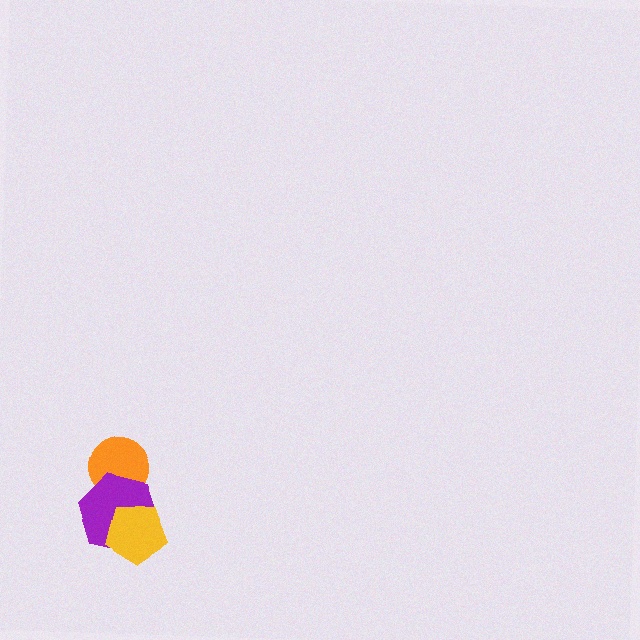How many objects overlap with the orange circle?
1 object overlaps with the orange circle.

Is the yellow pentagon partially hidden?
No, no other shape covers it.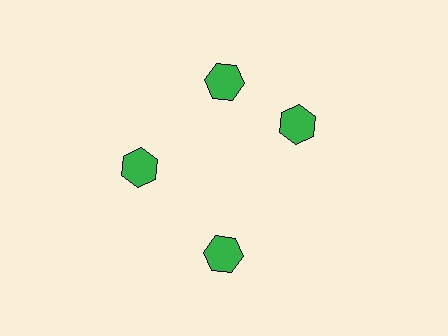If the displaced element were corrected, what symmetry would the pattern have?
It would have 4-fold rotational symmetry — the pattern would map onto itself every 90 degrees.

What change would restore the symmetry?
The symmetry would be restored by rotating it back into even spacing with its neighbors so that all 4 hexagons sit at equal angles and equal distance from the center.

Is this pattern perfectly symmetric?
No. The 4 green hexagons are arranged in a ring, but one element near the 3 o'clock position is rotated out of alignment along the ring, breaking the 4-fold rotational symmetry.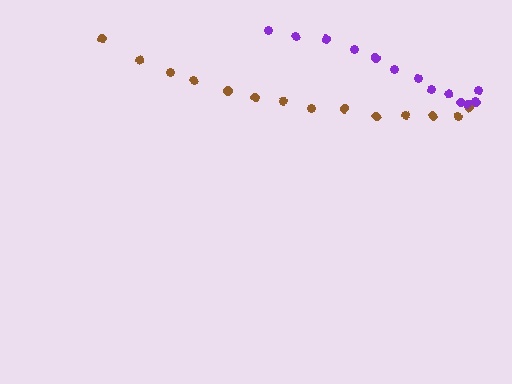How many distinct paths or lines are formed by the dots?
There are 2 distinct paths.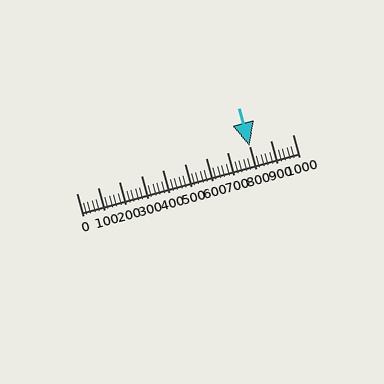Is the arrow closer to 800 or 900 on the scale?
The arrow is closer to 800.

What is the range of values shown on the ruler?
The ruler shows values from 0 to 1000.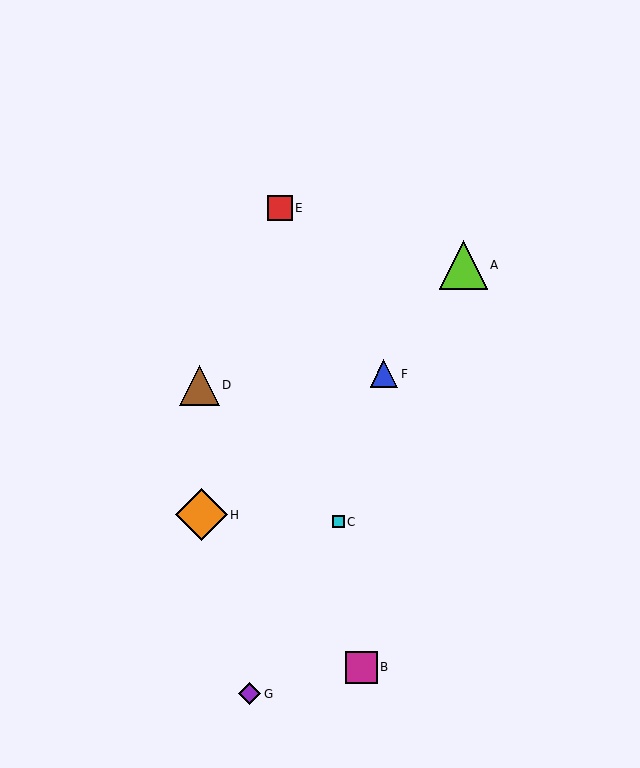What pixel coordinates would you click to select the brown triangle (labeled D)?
Click at (199, 385) to select the brown triangle D.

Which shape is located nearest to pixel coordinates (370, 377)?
The blue triangle (labeled F) at (384, 374) is nearest to that location.